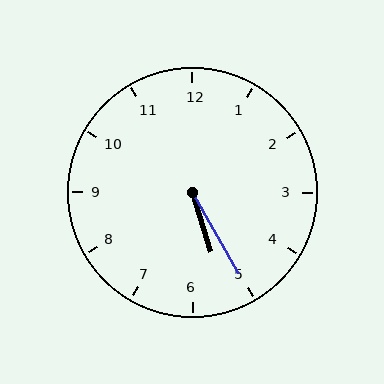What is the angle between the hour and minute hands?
Approximately 12 degrees.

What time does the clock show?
5:25.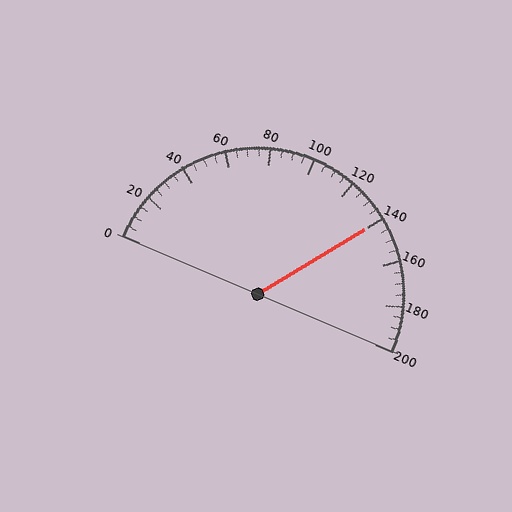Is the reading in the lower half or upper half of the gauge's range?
The reading is in the upper half of the range (0 to 200).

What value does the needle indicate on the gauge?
The needle indicates approximately 140.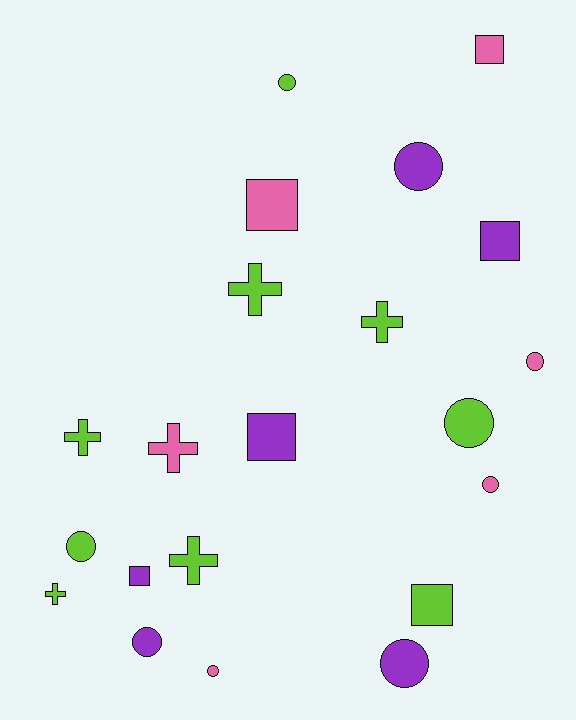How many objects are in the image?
There are 21 objects.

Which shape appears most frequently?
Circle, with 9 objects.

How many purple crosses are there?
There are no purple crosses.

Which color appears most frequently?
Lime, with 9 objects.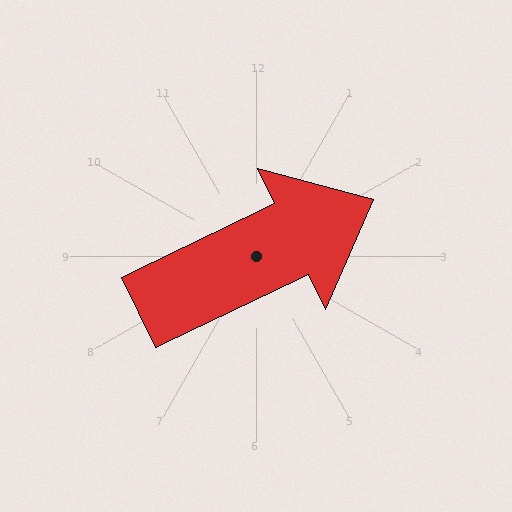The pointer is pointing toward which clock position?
Roughly 2 o'clock.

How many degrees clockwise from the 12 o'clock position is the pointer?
Approximately 64 degrees.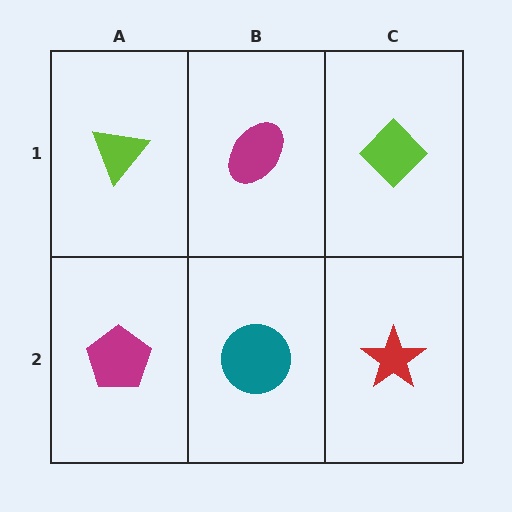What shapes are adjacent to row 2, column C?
A lime diamond (row 1, column C), a teal circle (row 2, column B).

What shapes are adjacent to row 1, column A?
A magenta pentagon (row 2, column A), a magenta ellipse (row 1, column B).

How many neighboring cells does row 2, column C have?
2.